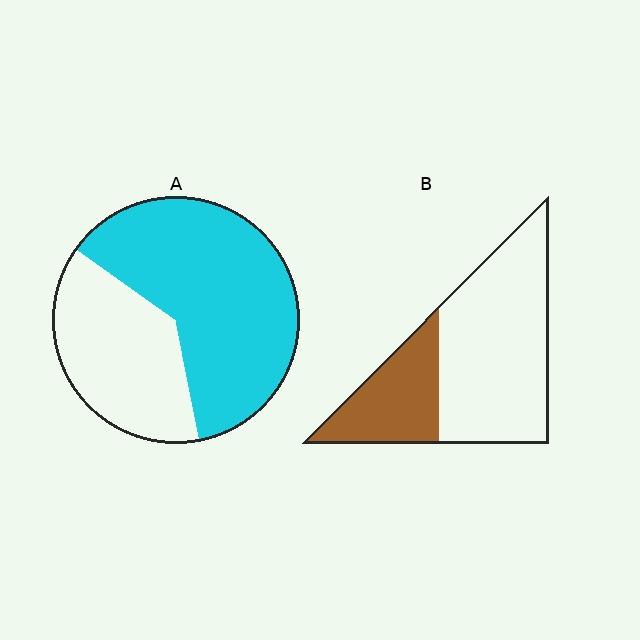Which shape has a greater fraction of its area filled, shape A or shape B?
Shape A.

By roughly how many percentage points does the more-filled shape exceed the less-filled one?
By roughly 30 percentage points (A over B).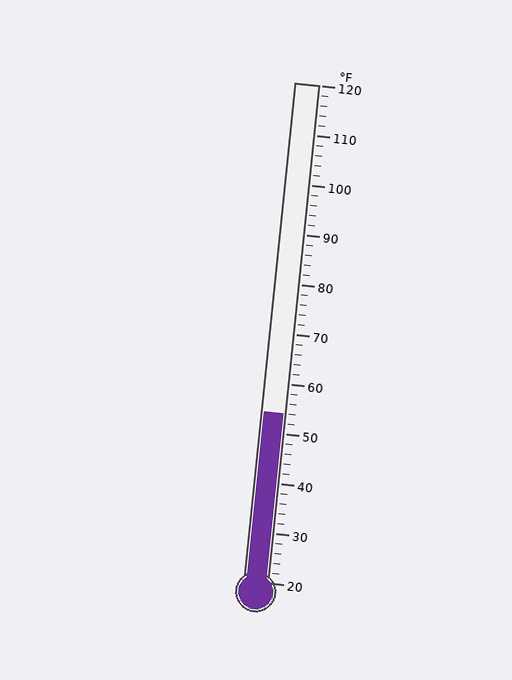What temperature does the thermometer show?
The thermometer shows approximately 54°F.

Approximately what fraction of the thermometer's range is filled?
The thermometer is filled to approximately 35% of its range.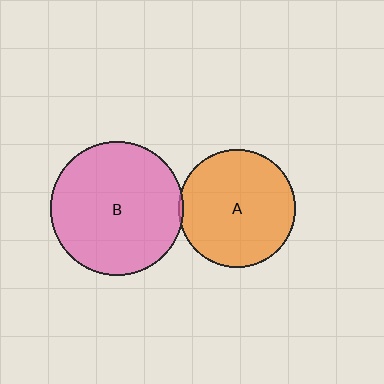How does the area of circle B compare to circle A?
Approximately 1.3 times.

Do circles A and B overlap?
Yes.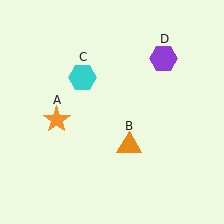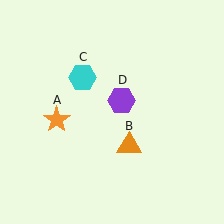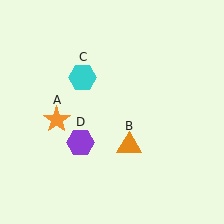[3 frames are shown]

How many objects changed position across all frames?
1 object changed position: purple hexagon (object D).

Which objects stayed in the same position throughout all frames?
Orange star (object A) and orange triangle (object B) and cyan hexagon (object C) remained stationary.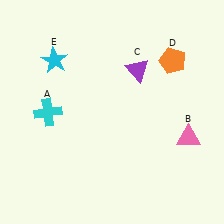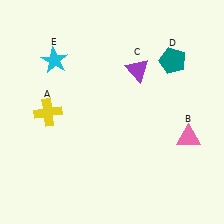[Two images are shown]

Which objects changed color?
A changed from cyan to yellow. D changed from orange to teal.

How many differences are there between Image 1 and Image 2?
There are 2 differences between the two images.